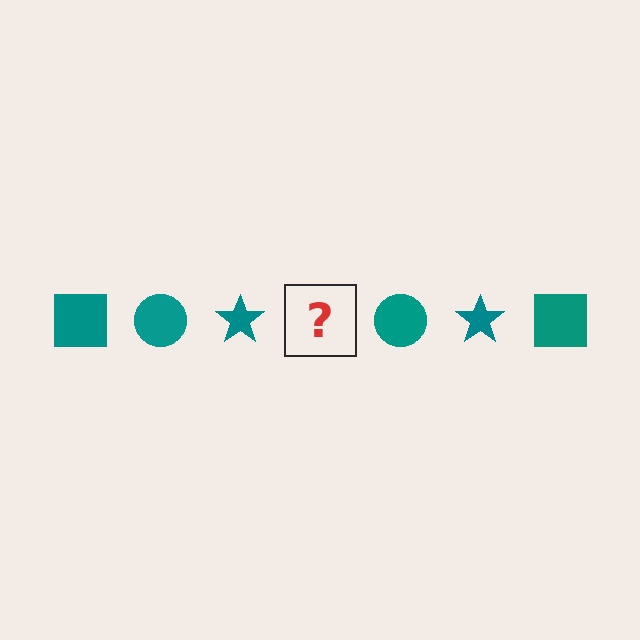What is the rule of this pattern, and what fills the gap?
The rule is that the pattern cycles through square, circle, star shapes in teal. The gap should be filled with a teal square.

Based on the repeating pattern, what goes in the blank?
The blank should be a teal square.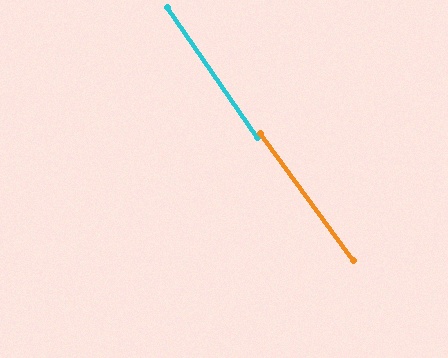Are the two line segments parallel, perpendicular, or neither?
Parallel — their directions differ by only 1.3°.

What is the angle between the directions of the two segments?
Approximately 1 degree.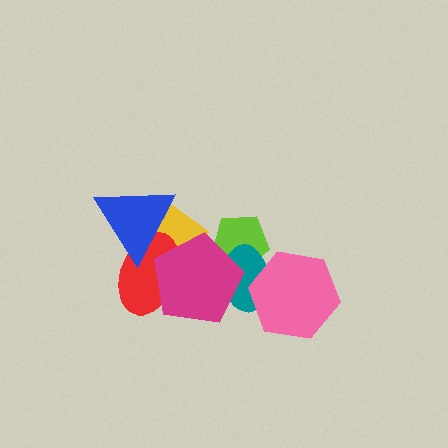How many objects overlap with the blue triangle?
2 objects overlap with the blue triangle.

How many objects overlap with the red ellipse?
3 objects overlap with the red ellipse.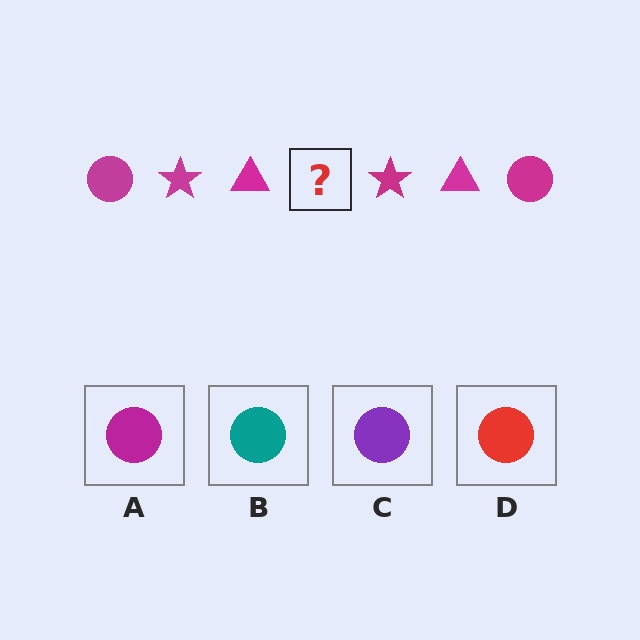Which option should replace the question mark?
Option A.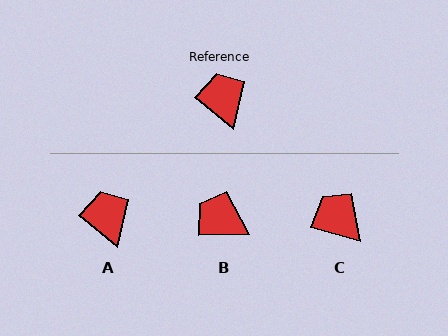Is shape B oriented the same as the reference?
No, it is off by about 41 degrees.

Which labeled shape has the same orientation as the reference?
A.